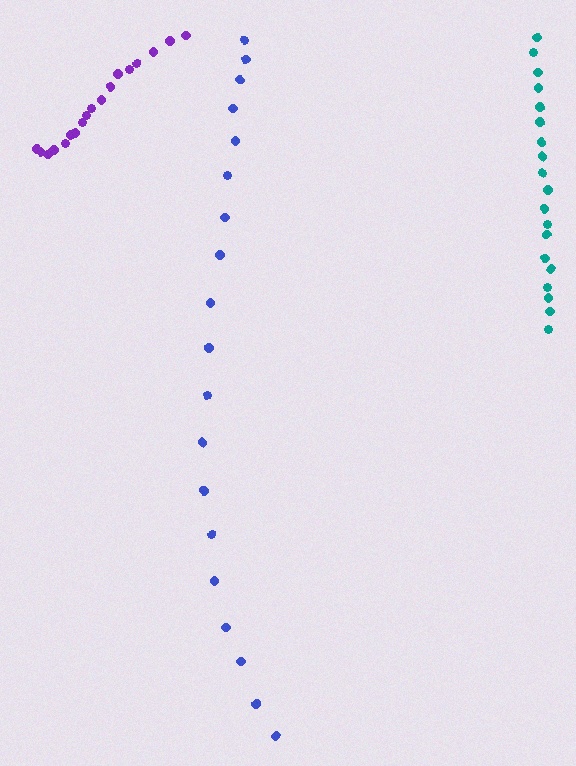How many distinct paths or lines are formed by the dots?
There are 3 distinct paths.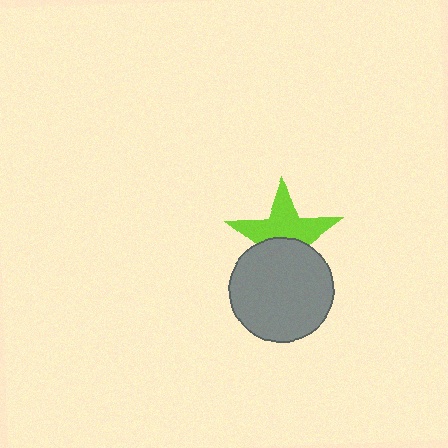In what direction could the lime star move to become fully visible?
The lime star could move up. That would shift it out from behind the gray circle entirely.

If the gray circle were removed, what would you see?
You would see the complete lime star.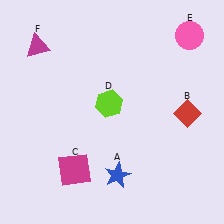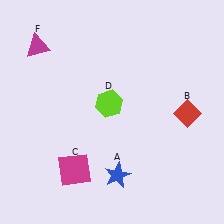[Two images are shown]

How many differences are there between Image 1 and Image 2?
There is 1 difference between the two images.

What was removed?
The pink circle (E) was removed in Image 2.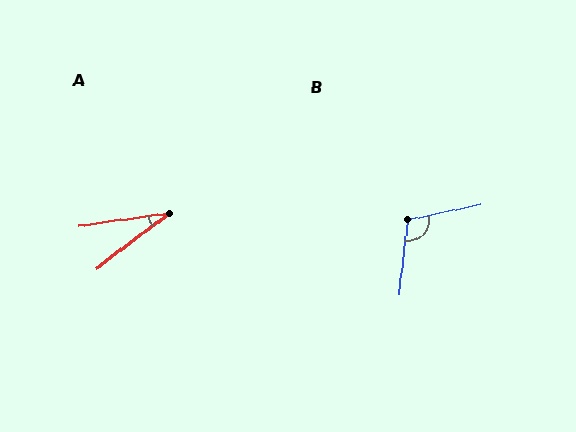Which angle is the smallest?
A, at approximately 29 degrees.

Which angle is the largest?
B, at approximately 108 degrees.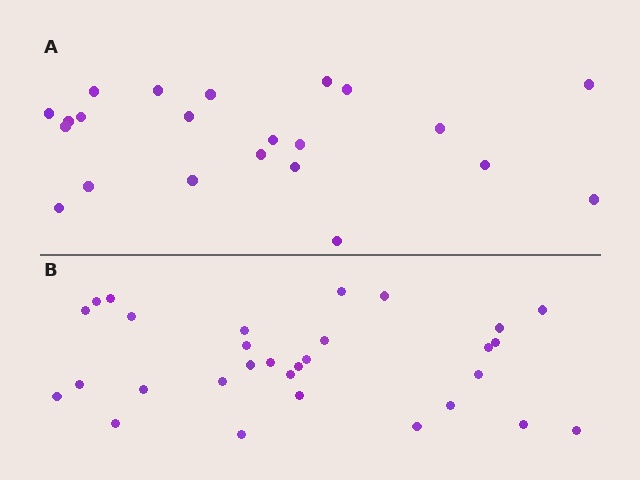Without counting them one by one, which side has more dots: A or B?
Region B (the bottom region) has more dots.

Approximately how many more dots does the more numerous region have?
Region B has roughly 8 or so more dots than region A.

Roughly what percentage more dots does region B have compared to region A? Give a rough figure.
About 35% more.